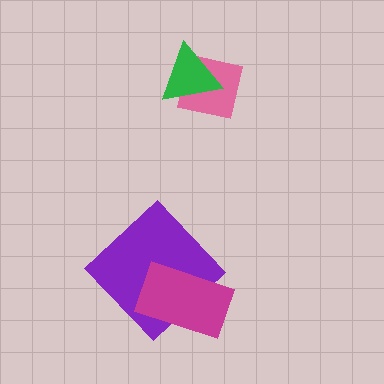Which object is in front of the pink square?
The green triangle is in front of the pink square.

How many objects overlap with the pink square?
1 object overlaps with the pink square.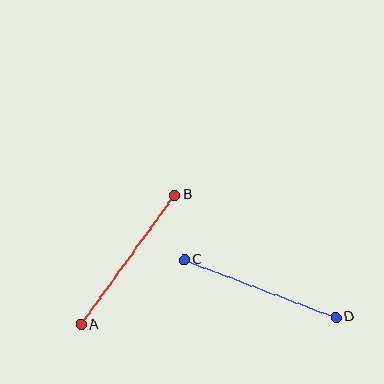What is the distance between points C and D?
The distance is approximately 162 pixels.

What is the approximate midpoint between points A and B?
The midpoint is at approximately (128, 260) pixels.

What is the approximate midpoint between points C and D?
The midpoint is at approximately (260, 288) pixels.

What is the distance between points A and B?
The distance is approximately 160 pixels.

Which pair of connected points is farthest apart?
Points C and D are farthest apart.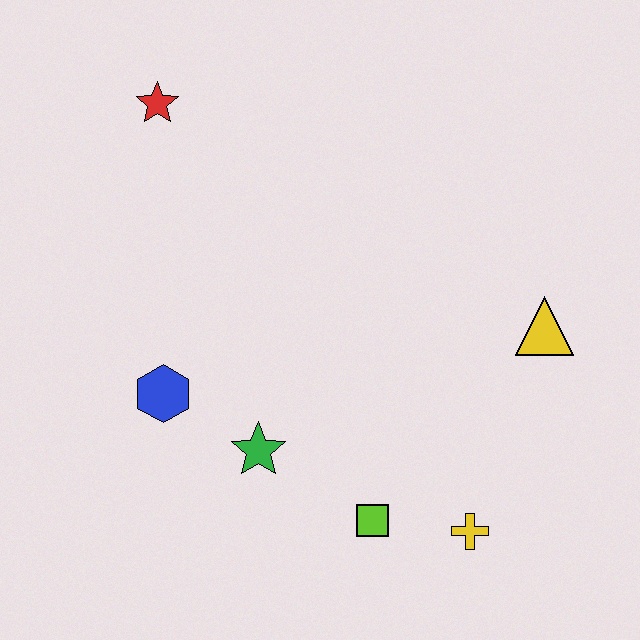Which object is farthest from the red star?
The yellow cross is farthest from the red star.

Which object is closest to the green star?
The blue hexagon is closest to the green star.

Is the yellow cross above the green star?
No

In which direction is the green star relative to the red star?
The green star is below the red star.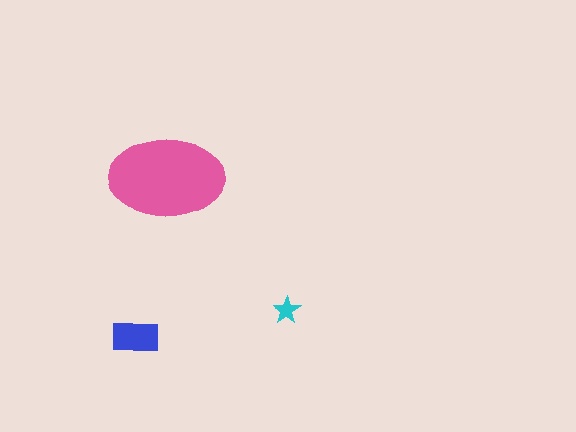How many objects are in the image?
There are 3 objects in the image.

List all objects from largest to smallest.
The pink ellipse, the blue rectangle, the cyan star.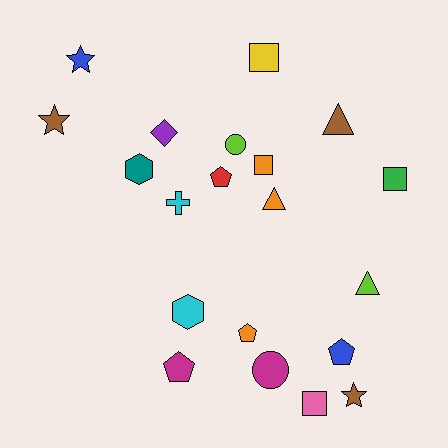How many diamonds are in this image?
There is 1 diamond.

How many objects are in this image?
There are 20 objects.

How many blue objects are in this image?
There are 2 blue objects.